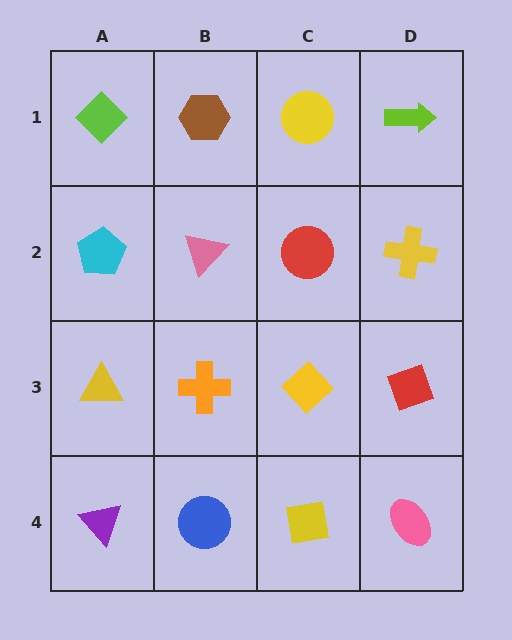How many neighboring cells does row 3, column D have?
3.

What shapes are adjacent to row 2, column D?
A lime arrow (row 1, column D), a red diamond (row 3, column D), a red circle (row 2, column C).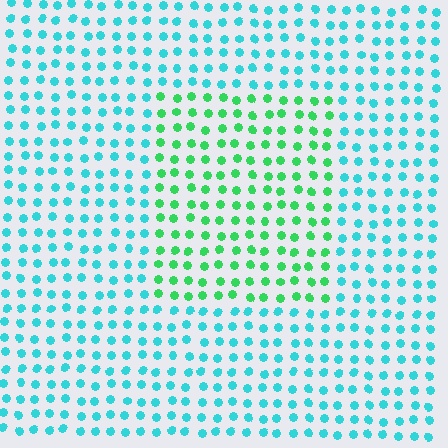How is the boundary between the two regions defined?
The boundary is defined purely by a slight shift in hue (about 46 degrees). Spacing, size, and orientation are identical on both sides.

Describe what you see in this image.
The image is filled with small cyan elements in a uniform arrangement. A rectangle-shaped region is visible where the elements are tinted to a slightly different hue, forming a subtle color boundary.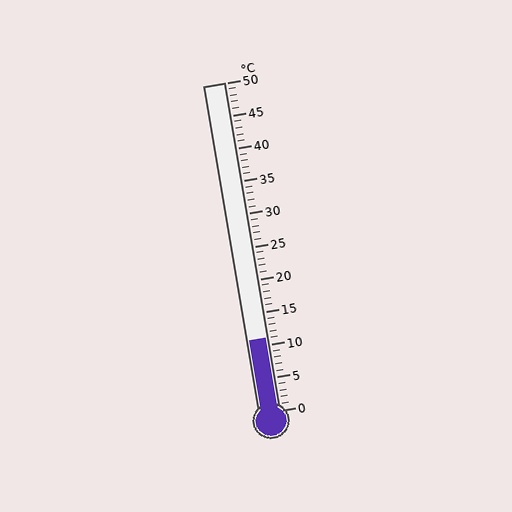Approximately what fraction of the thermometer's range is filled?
The thermometer is filled to approximately 20% of its range.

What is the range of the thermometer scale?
The thermometer scale ranges from 0°C to 50°C.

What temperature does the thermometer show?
The thermometer shows approximately 11°C.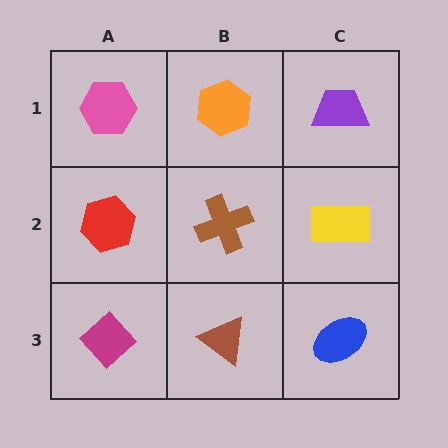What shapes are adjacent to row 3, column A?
A red hexagon (row 2, column A), a brown triangle (row 3, column B).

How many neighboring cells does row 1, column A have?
2.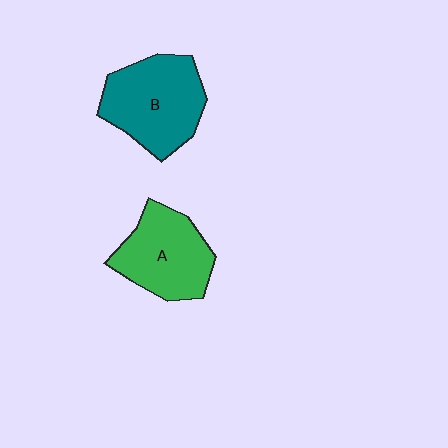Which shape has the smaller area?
Shape A (green).